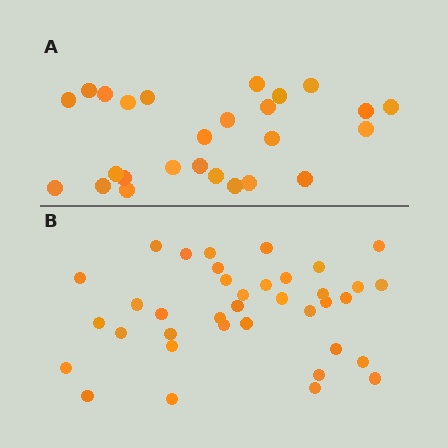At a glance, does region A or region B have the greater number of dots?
Region B (the bottom region) has more dots.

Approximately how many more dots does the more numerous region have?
Region B has roughly 12 or so more dots than region A.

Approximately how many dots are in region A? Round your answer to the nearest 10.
About 30 dots. (The exact count is 26, which rounds to 30.)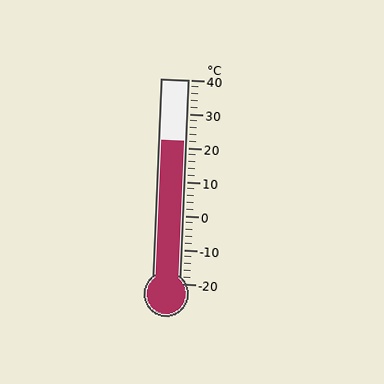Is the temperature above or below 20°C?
The temperature is above 20°C.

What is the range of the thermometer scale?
The thermometer scale ranges from -20°C to 40°C.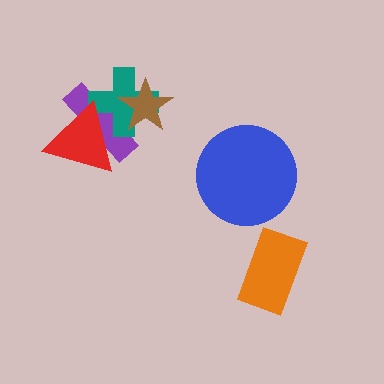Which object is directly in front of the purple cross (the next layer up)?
The teal cross is directly in front of the purple cross.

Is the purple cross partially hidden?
Yes, it is partially covered by another shape.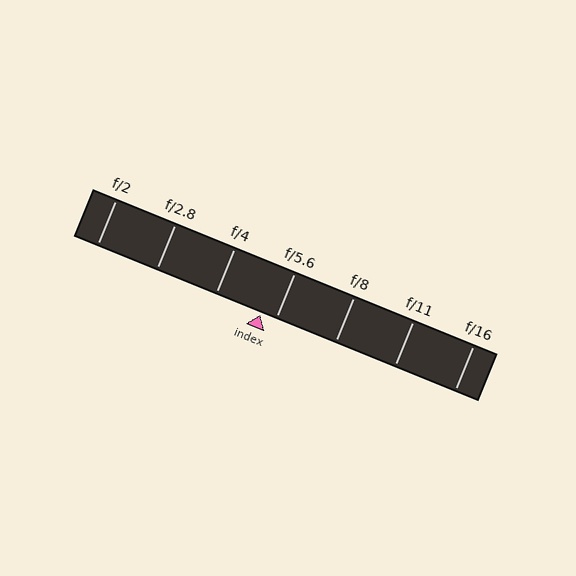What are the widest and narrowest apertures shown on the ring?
The widest aperture shown is f/2 and the narrowest is f/16.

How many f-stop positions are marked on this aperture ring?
There are 7 f-stop positions marked.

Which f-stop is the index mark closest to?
The index mark is closest to f/5.6.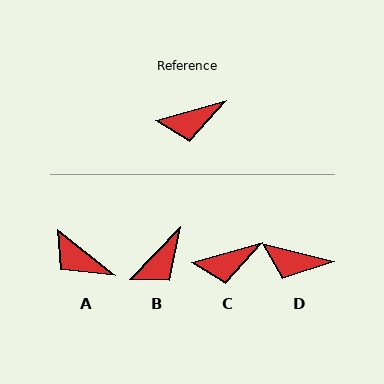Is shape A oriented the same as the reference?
No, it is off by about 54 degrees.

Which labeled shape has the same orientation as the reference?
C.